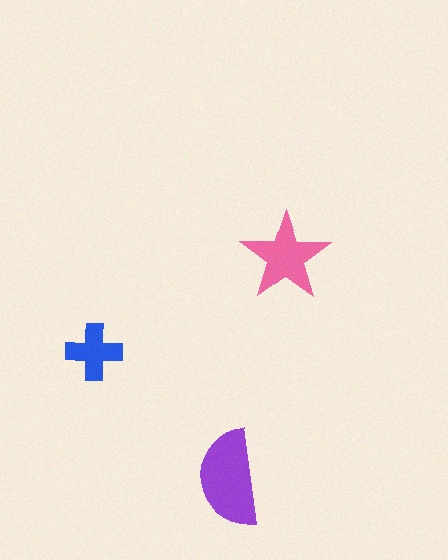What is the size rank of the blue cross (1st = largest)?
3rd.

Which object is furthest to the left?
The blue cross is leftmost.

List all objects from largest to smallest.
The purple semicircle, the pink star, the blue cross.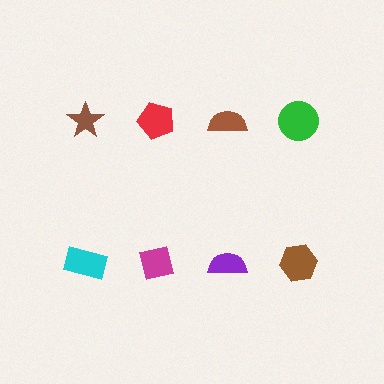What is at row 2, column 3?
A purple semicircle.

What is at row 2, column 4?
A brown hexagon.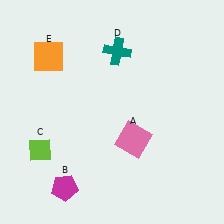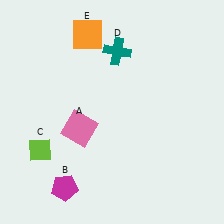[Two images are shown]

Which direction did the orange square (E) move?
The orange square (E) moved right.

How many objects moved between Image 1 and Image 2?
2 objects moved between the two images.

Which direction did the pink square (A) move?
The pink square (A) moved left.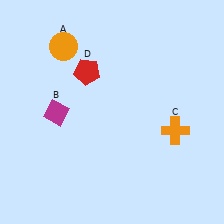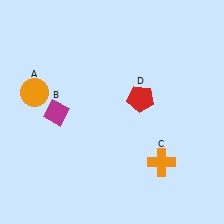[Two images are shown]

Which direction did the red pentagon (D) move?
The red pentagon (D) moved right.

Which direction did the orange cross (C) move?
The orange cross (C) moved down.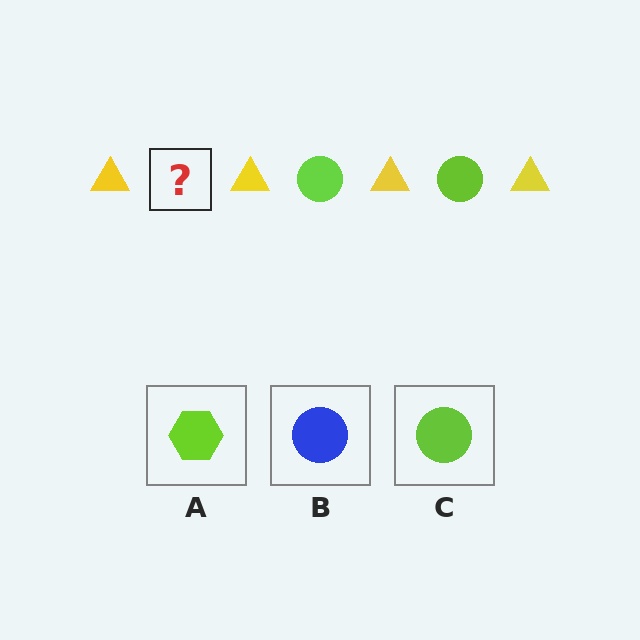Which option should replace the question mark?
Option C.